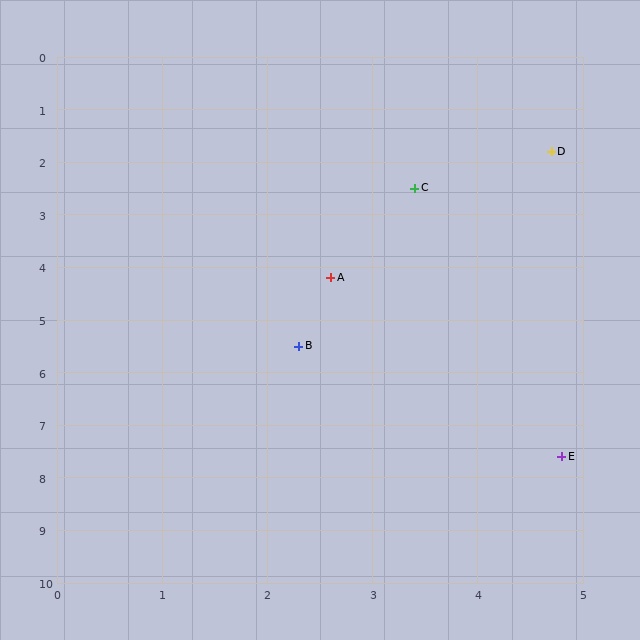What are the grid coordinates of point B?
Point B is at approximately (2.3, 5.5).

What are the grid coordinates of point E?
Point E is at approximately (4.8, 7.6).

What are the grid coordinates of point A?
Point A is at approximately (2.6, 4.2).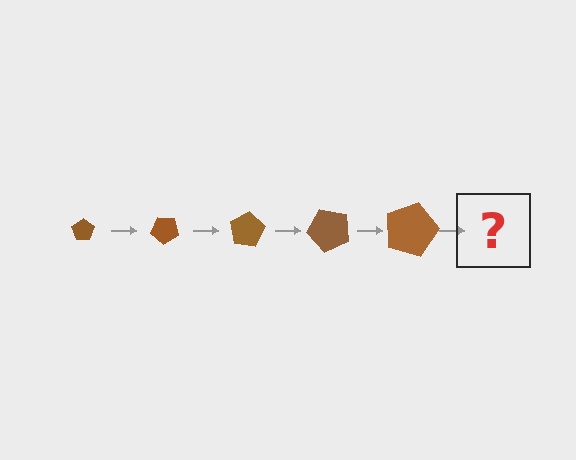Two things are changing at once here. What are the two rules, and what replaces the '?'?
The two rules are that the pentagon grows larger each step and it rotates 40 degrees each step. The '?' should be a pentagon, larger than the previous one and rotated 200 degrees from the start.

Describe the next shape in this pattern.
It should be a pentagon, larger than the previous one and rotated 200 degrees from the start.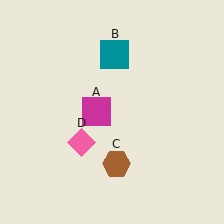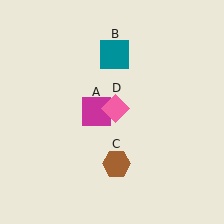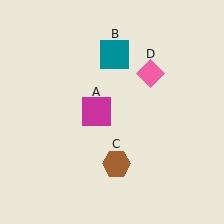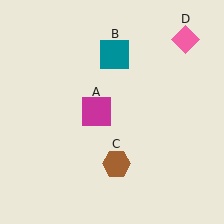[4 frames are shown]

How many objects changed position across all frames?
1 object changed position: pink diamond (object D).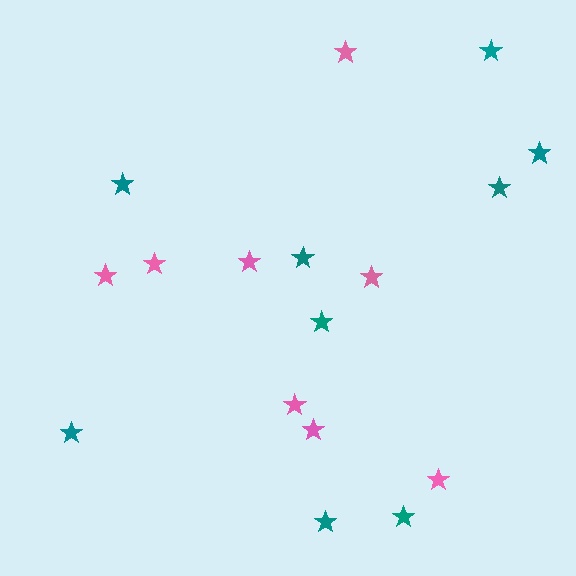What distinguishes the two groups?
There are 2 groups: one group of teal stars (9) and one group of pink stars (8).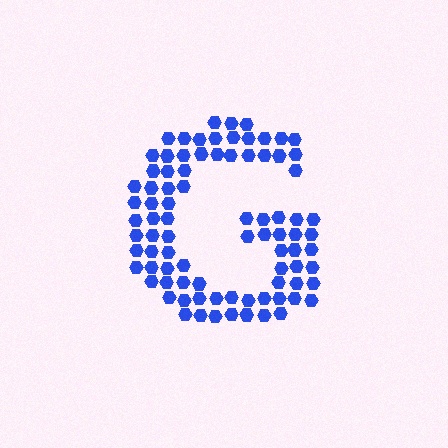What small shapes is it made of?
It is made of small hexagons.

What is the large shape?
The large shape is the letter G.